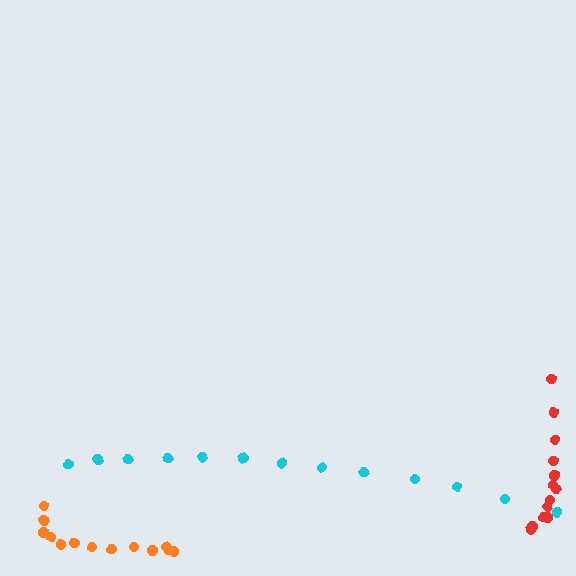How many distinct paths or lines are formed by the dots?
There are 3 distinct paths.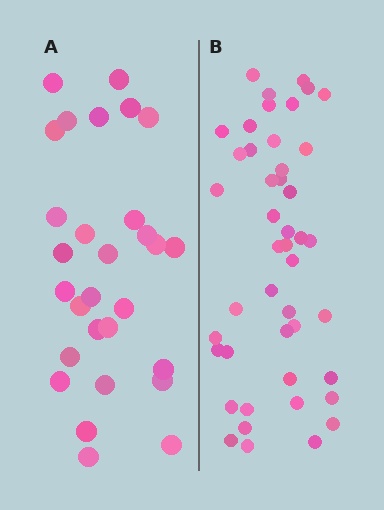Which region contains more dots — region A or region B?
Region B (the right region) has more dots.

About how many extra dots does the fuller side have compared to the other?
Region B has approximately 15 more dots than region A.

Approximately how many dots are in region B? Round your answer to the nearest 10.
About 40 dots. (The exact count is 45, which rounds to 40.)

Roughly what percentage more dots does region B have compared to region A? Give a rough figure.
About 55% more.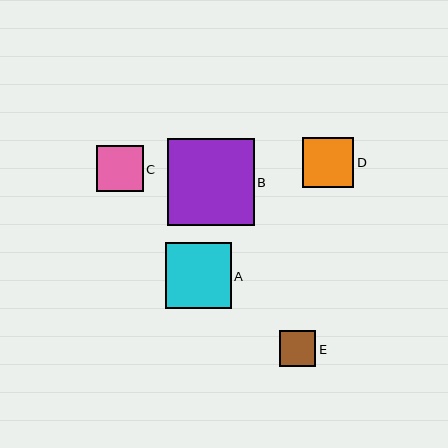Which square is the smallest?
Square E is the smallest with a size of approximately 36 pixels.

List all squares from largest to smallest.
From largest to smallest: B, A, D, C, E.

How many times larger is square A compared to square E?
Square A is approximately 1.8 times the size of square E.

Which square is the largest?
Square B is the largest with a size of approximately 87 pixels.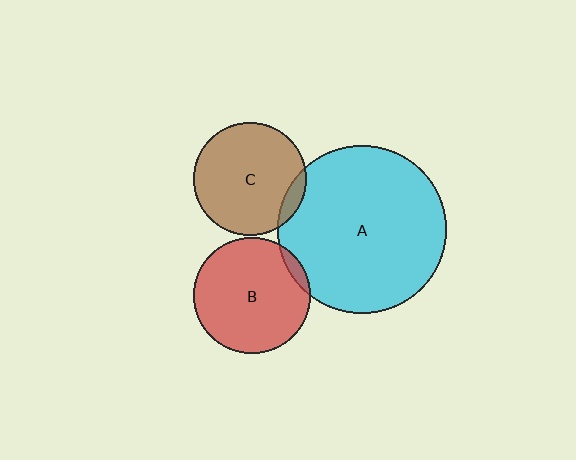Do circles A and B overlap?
Yes.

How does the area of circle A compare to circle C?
Approximately 2.2 times.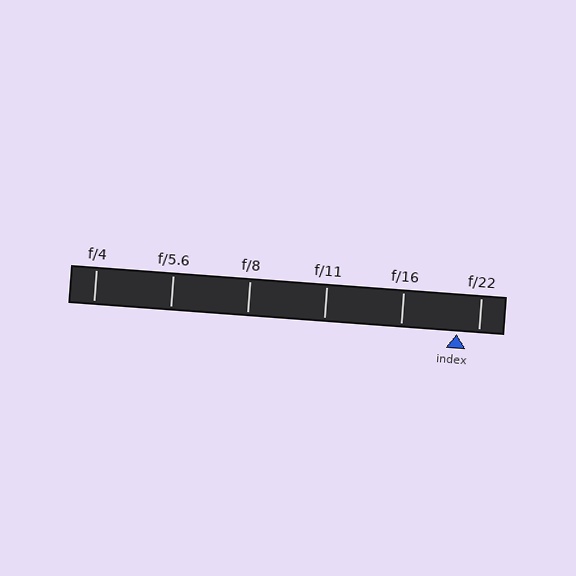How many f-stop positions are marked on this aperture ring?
There are 6 f-stop positions marked.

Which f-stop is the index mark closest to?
The index mark is closest to f/22.